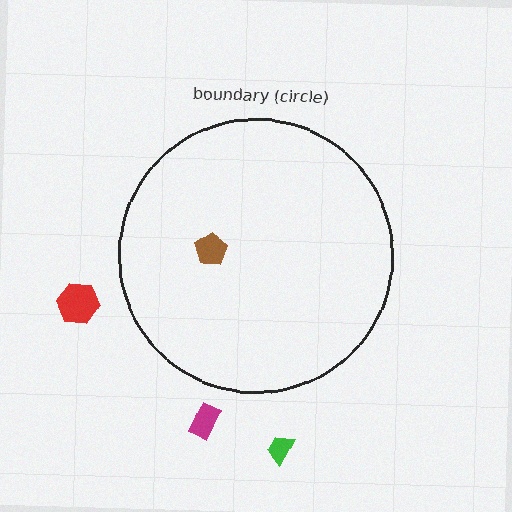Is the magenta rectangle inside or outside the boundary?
Outside.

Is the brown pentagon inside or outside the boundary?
Inside.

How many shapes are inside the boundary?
1 inside, 3 outside.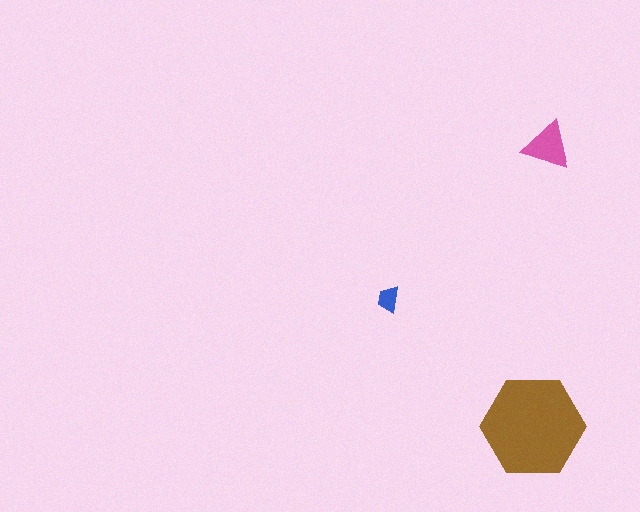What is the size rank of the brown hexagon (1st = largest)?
1st.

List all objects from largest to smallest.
The brown hexagon, the pink triangle, the blue trapezoid.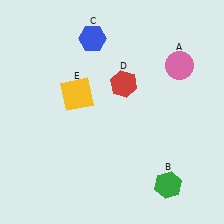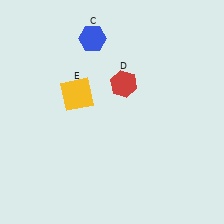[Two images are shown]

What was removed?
The green hexagon (B), the pink circle (A) were removed in Image 2.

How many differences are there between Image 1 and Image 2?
There are 2 differences between the two images.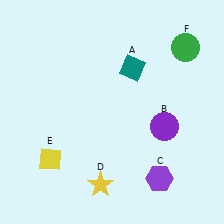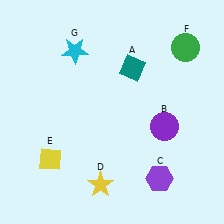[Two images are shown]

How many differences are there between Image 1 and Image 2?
There is 1 difference between the two images.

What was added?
A cyan star (G) was added in Image 2.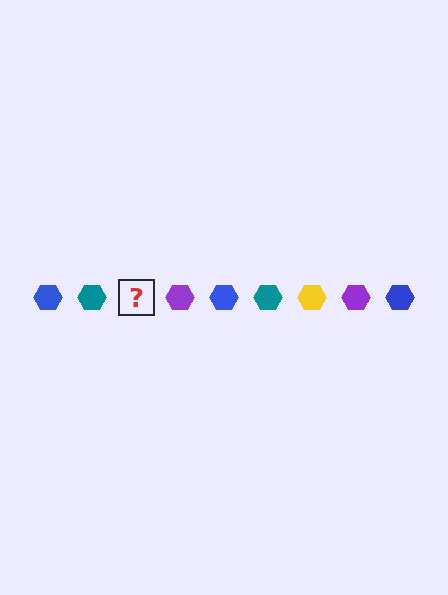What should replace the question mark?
The question mark should be replaced with a yellow hexagon.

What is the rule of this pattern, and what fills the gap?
The rule is that the pattern cycles through blue, teal, yellow, purple hexagons. The gap should be filled with a yellow hexagon.